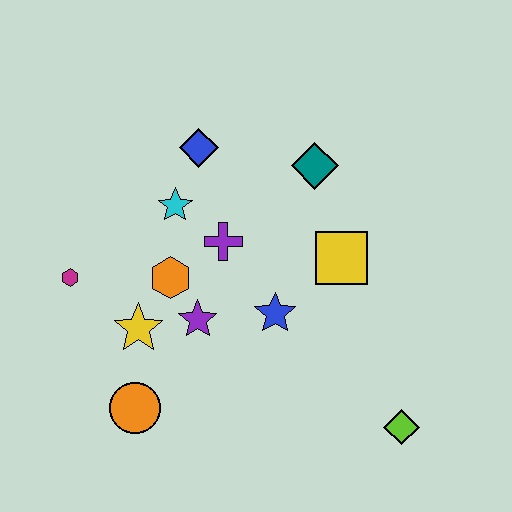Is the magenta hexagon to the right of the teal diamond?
No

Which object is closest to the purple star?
The orange hexagon is closest to the purple star.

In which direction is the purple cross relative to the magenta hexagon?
The purple cross is to the right of the magenta hexagon.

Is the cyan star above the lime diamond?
Yes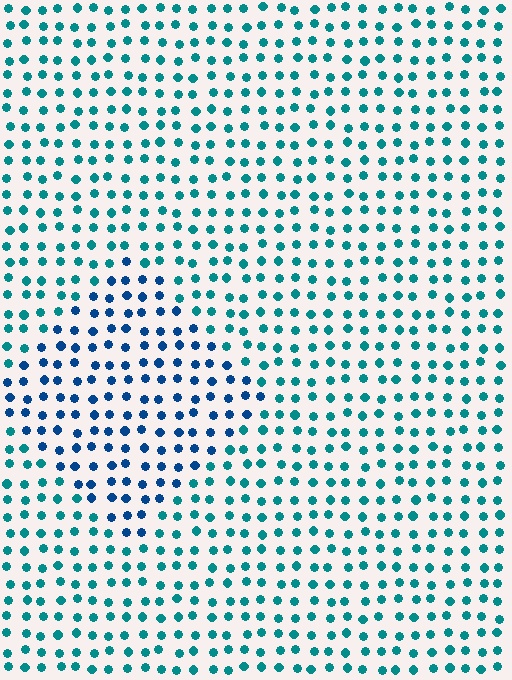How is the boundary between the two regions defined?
The boundary is defined purely by a slight shift in hue (about 33 degrees). Spacing, size, and orientation are identical on both sides.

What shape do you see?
I see a diamond.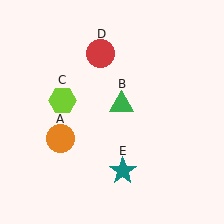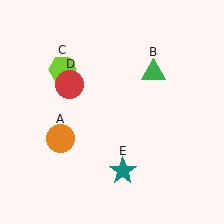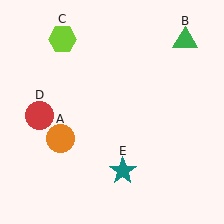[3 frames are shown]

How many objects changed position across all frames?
3 objects changed position: green triangle (object B), lime hexagon (object C), red circle (object D).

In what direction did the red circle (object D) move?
The red circle (object D) moved down and to the left.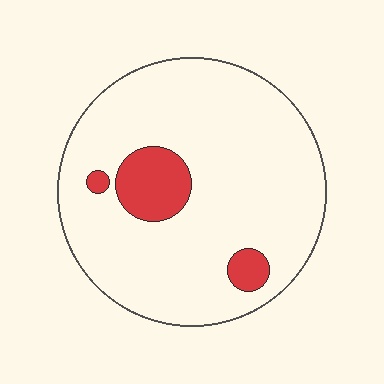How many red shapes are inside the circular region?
3.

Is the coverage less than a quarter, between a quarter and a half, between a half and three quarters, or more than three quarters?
Less than a quarter.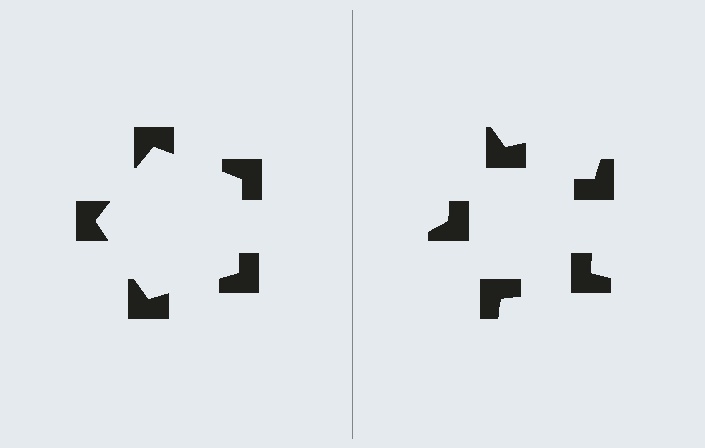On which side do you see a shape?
An illusory pentagon appears on the left side. On the right side the wedge cuts are rotated, so no coherent shape forms.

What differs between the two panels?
The notched squares are positioned identically on both sides; only the wedge orientations differ. On the left they align to a pentagon; on the right they are misaligned.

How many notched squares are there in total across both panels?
10 — 5 on each side.